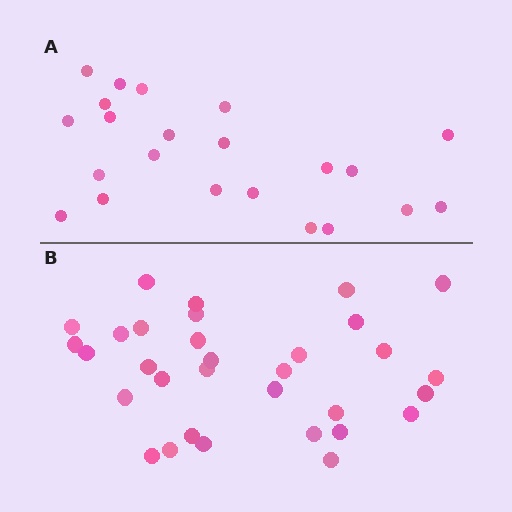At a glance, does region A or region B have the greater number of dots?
Region B (the bottom region) has more dots.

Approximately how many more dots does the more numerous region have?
Region B has roughly 10 or so more dots than region A.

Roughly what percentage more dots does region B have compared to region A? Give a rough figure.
About 45% more.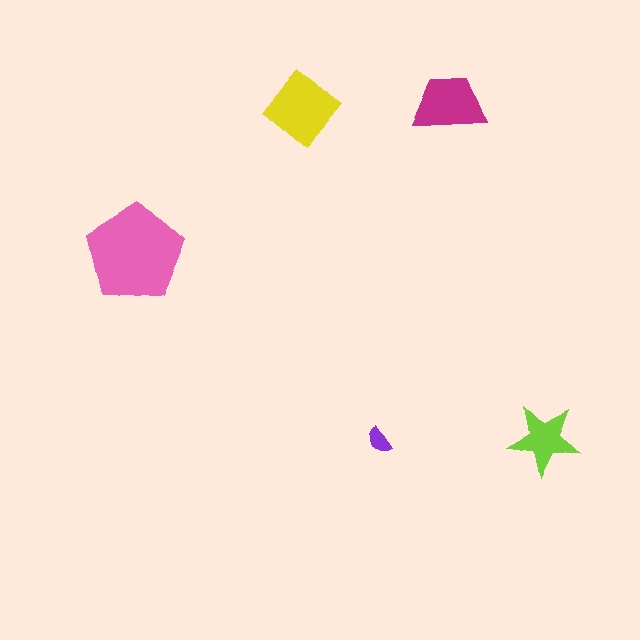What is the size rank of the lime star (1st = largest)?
4th.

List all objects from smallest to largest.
The purple semicircle, the lime star, the magenta trapezoid, the yellow diamond, the pink pentagon.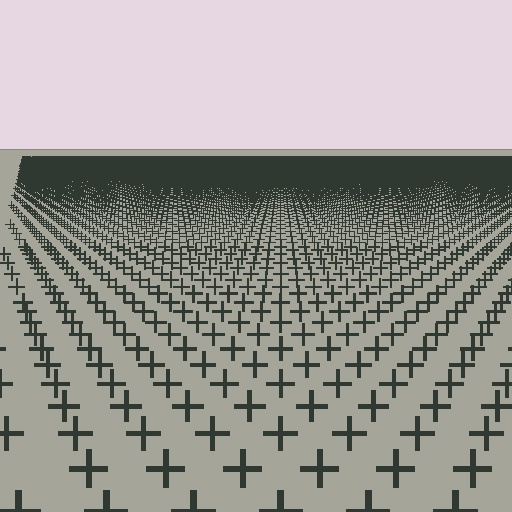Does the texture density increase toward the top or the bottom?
Density increases toward the top.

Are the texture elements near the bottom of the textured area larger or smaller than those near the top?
Larger. Near the bottom, elements are closer to the viewer and appear at a bigger on-screen size.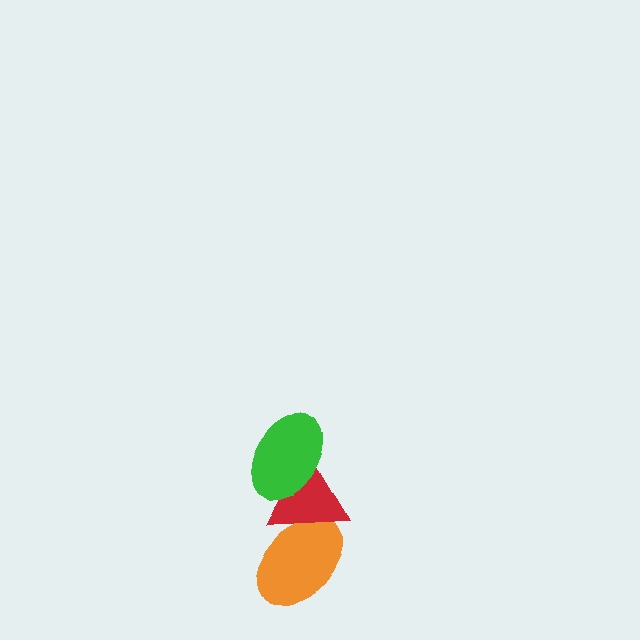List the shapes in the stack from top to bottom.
From top to bottom: the green ellipse, the red triangle, the orange ellipse.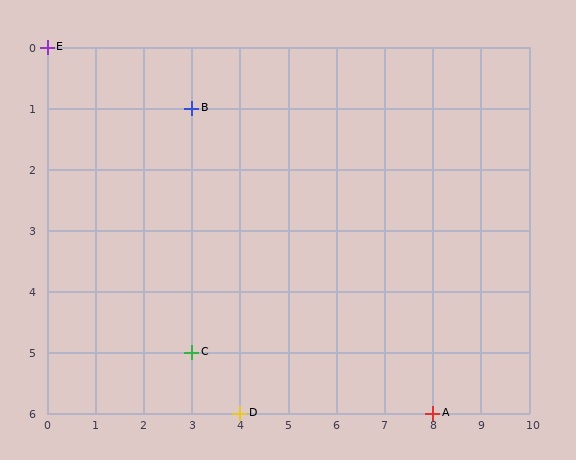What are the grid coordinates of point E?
Point E is at grid coordinates (0, 0).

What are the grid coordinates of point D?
Point D is at grid coordinates (4, 6).